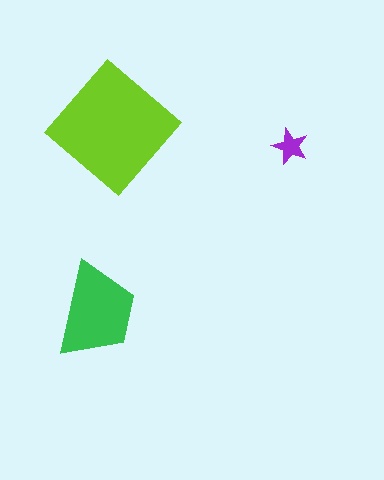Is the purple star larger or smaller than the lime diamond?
Smaller.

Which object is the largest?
The lime diamond.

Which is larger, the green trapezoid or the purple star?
The green trapezoid.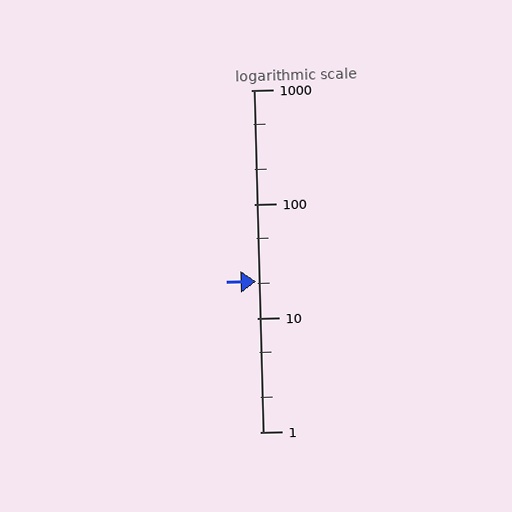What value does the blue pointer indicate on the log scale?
The pointer indicates approximately 21.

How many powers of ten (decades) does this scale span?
The scale spans 3 decades, from 1 to 1000.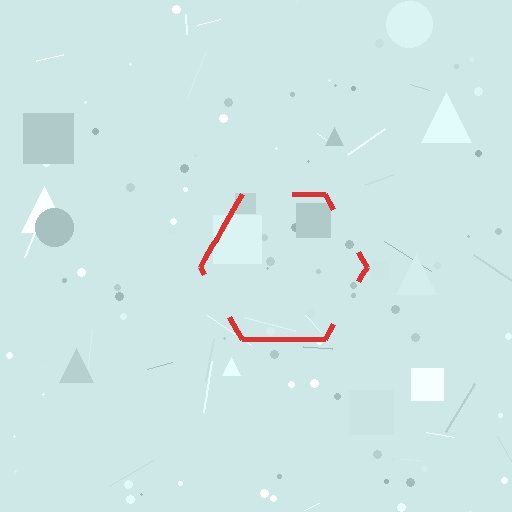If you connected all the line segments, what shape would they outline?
They would outline a hexagon.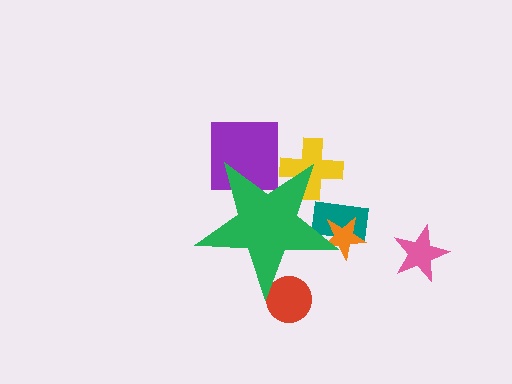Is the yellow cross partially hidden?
Yes, the yellow cross is partially hidden behind the green star.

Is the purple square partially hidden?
Yes, the purple square is partially hidden behind the green star.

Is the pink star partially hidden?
No, the pink star is fully visible.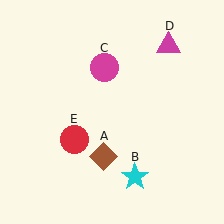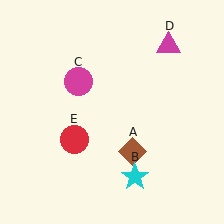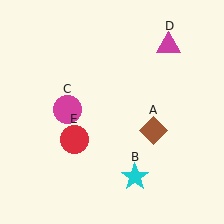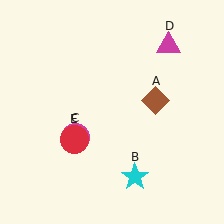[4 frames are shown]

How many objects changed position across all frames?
2 objects changed position: brown diamond (object A), magenta circle (object C).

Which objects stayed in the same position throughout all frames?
Cyan star (object B) and magenta triangle (object D) and red circle (object E) remained stationary.